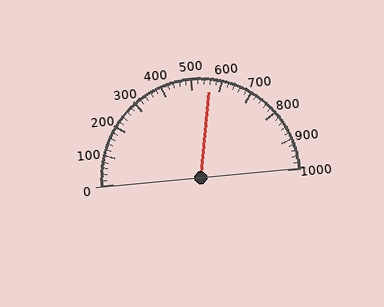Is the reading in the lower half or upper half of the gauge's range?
The reading is in the upper half of the range (0 to 1000).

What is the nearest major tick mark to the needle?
The nearest major tick mark is 600.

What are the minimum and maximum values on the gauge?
The gauge ranges from 0 to 1000.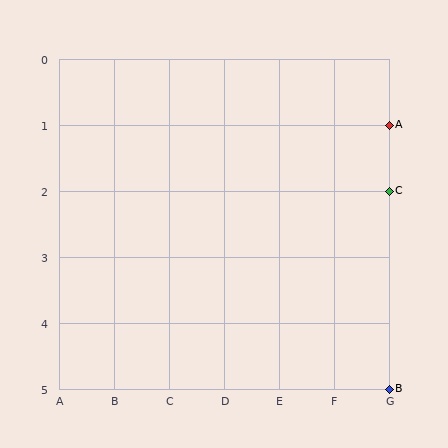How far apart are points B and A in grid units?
Points B and A are 4 rows apart.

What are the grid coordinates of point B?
Point B is at grid coordinates (G, 5).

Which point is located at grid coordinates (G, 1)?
Point A is at (G, 1).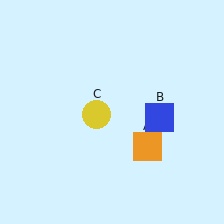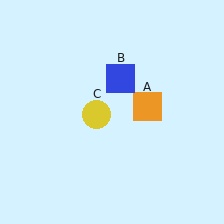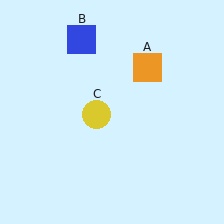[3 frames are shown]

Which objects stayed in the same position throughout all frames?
Yellow circle (object C) remained stationary.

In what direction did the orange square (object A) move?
The orange square (object A) moved up.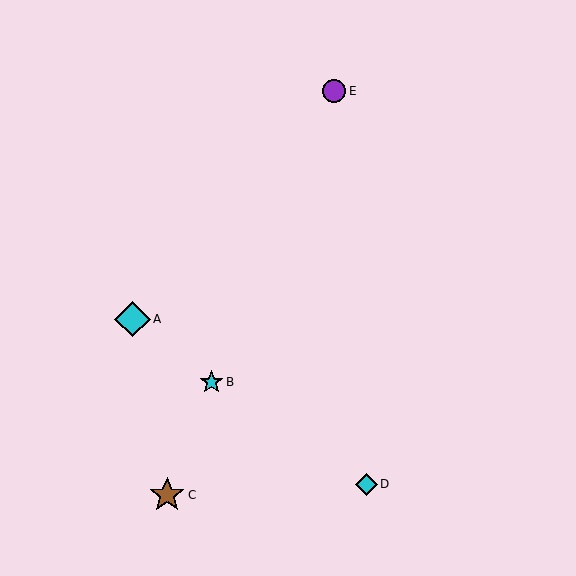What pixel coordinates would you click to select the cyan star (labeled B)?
Click at (211, 382) to select the cyan star B.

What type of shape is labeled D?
Shape D is a cyan diamond.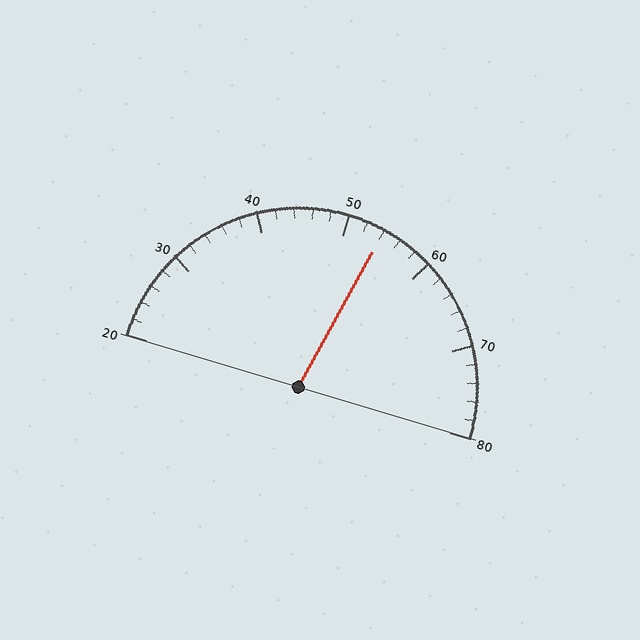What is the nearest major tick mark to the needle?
The nearest major tick mark is 50.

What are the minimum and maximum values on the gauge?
The gauge ranges from 20 to 80.